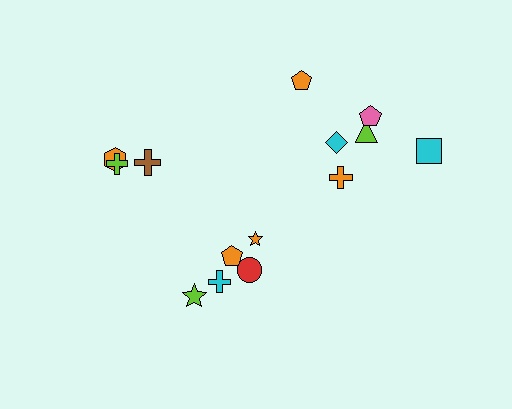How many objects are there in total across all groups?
There are 14 objects.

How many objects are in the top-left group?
There are 3 objects.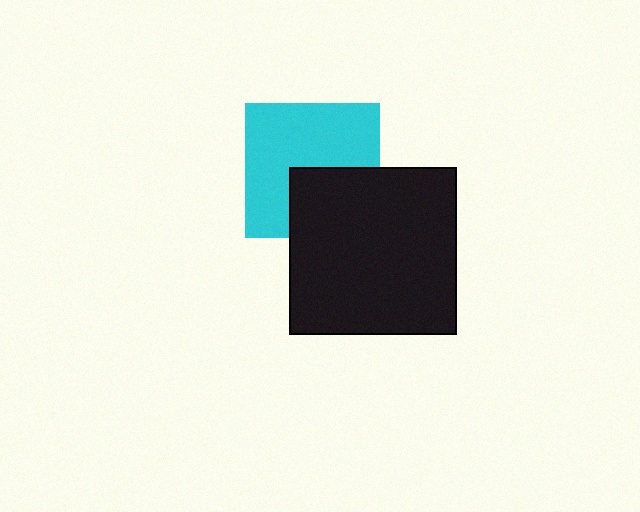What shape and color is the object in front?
The object in front is a black square.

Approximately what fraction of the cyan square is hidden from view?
Roughly 35% of the cyan square is hidden behind the black square.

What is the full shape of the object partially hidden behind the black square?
The partially hidden object is a cyan square.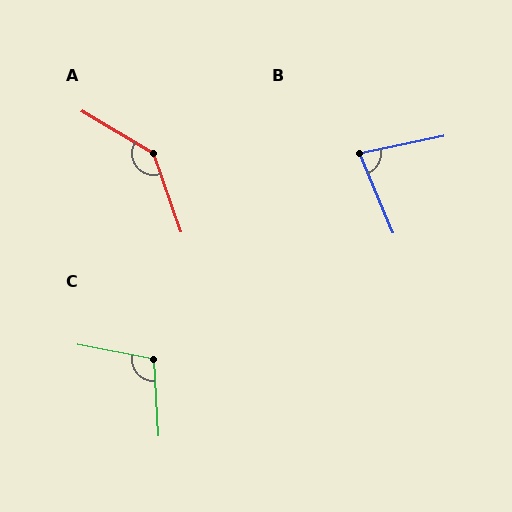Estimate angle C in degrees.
Approximately 104 degrees.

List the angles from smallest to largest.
B (79°), C (104°), A (140°).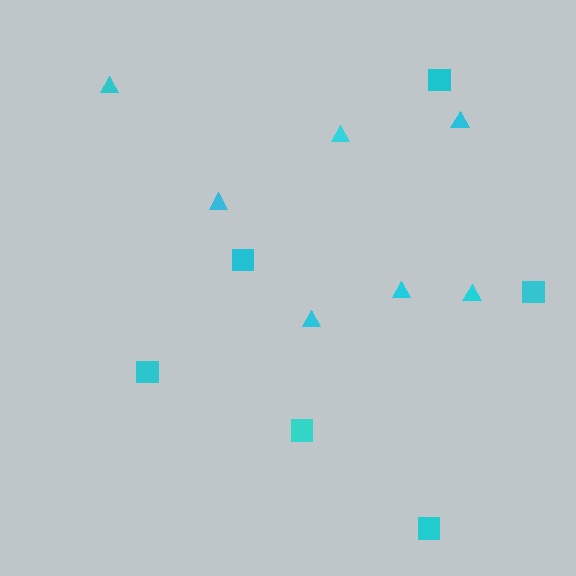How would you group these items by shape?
There are 2 groups: one group of triangles (7) and one group of squares (6).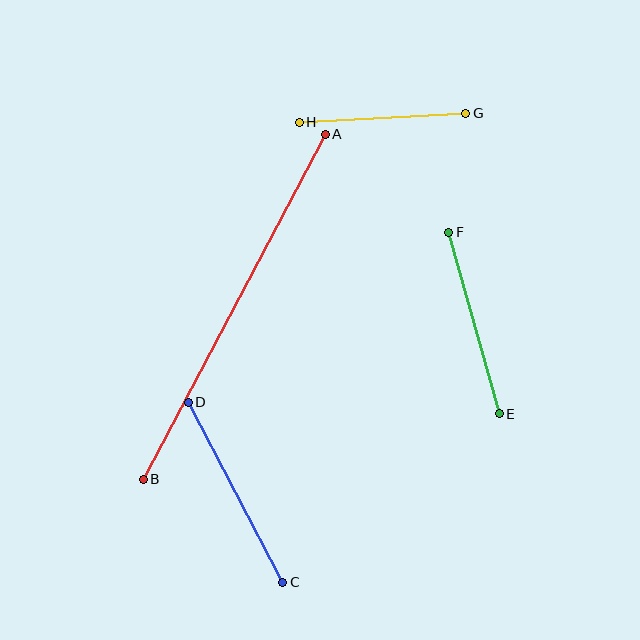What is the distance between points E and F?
The distance is approximately 188 pixels.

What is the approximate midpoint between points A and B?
The midpoint is at approximately (234, 307) pixels.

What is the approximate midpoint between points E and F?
The midpoint is at approximately (474, 323) pixels.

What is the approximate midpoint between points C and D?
The midpoint is at approximately (236, 492) pixels.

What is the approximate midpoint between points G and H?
The midpoint is at approximately (383, 118) pixels.